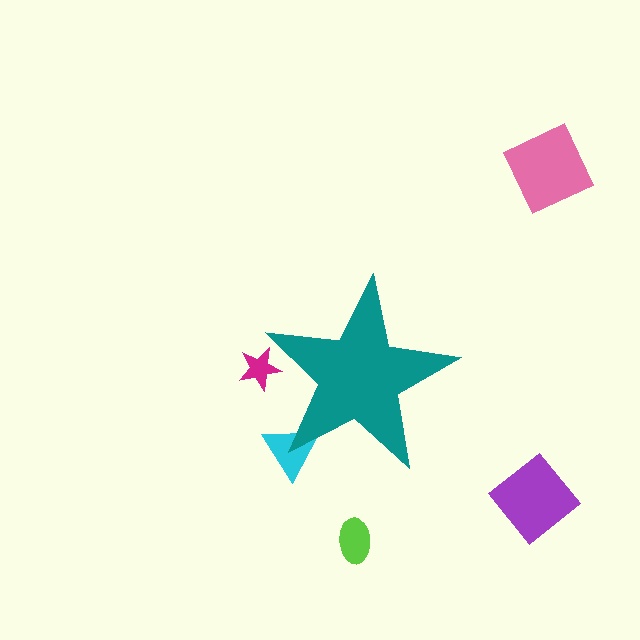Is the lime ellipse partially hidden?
No, the lime ellipse is fully visible.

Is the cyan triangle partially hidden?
Yes, the cyan triangle is partially hidden behind the teal star.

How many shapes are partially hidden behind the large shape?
2 shapes are partially hidden.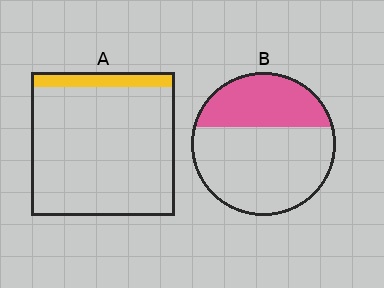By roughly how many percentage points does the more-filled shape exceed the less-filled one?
By roughly 25 percentage points (B over A).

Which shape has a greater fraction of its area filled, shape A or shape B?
Shape B.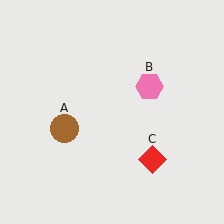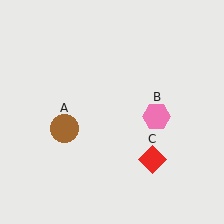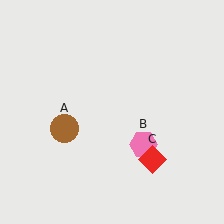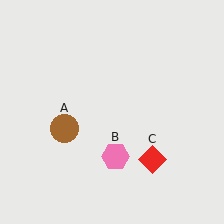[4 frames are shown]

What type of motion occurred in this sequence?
The pink hexagon (object B) rotated clockwise around the center of the scene.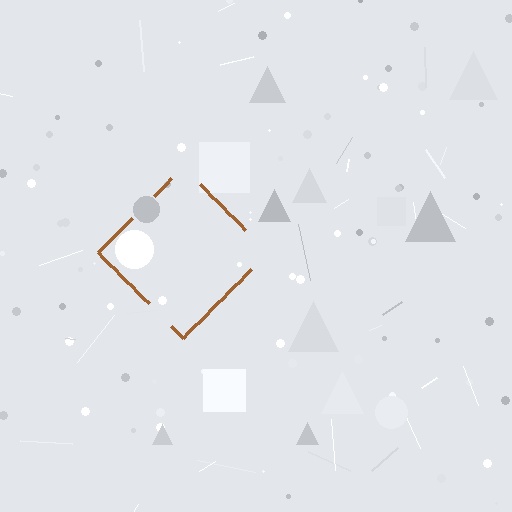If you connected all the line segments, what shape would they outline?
They would outline a diamond.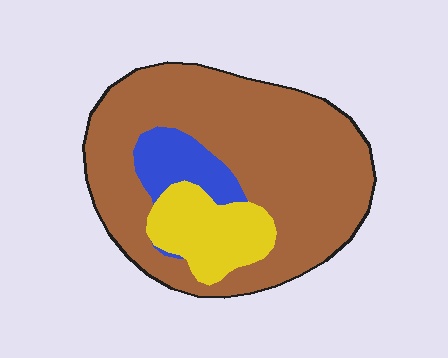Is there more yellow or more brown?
Brown.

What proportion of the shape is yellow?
Yellow takes up about one sixth (1/6) of the shape.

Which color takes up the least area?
Blue, at roughly 10%.